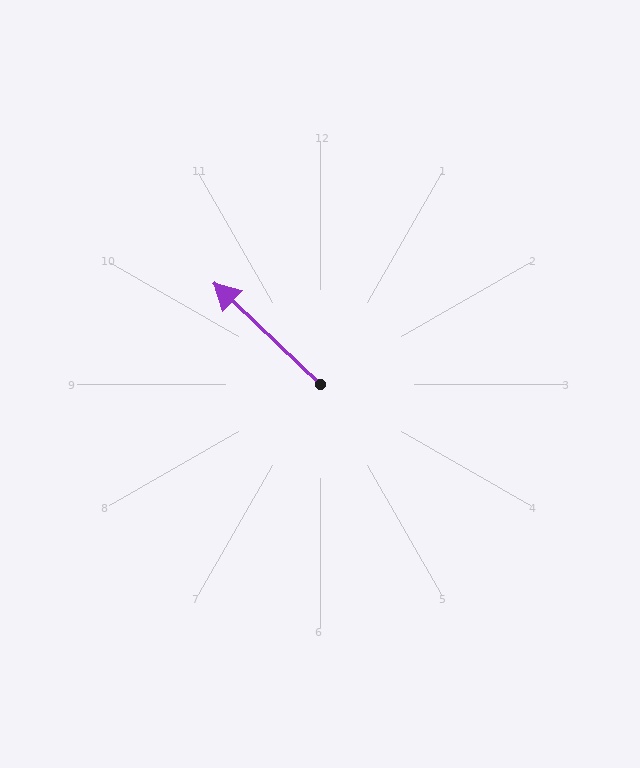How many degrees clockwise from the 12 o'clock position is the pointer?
Approximately 314 degrees.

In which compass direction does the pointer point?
Northwest.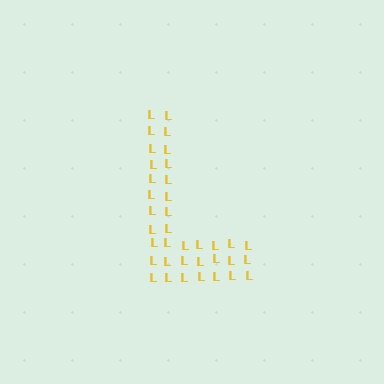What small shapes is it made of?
It is made of small letter L's.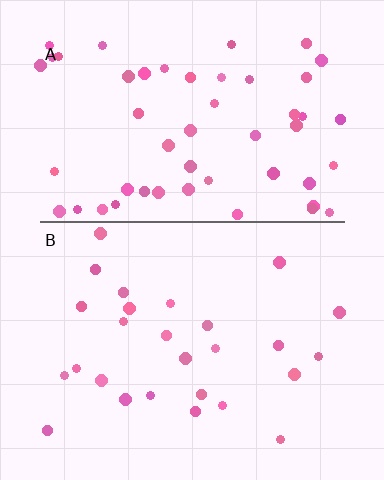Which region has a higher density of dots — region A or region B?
A (the top).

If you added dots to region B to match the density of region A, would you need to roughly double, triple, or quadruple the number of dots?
Approximately double.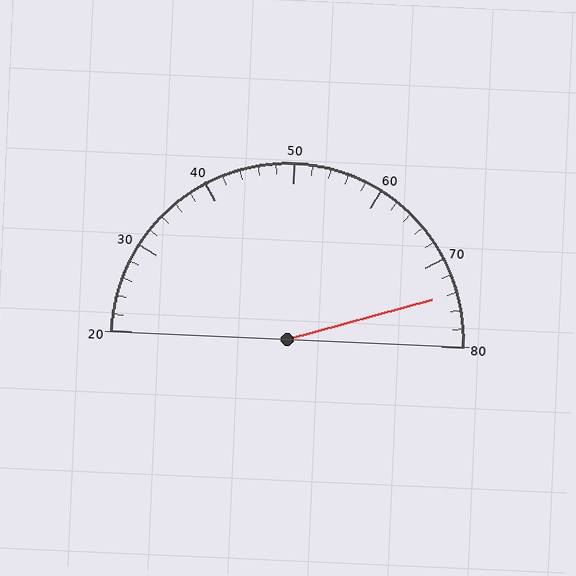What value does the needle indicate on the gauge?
The needle indicates approximately 74.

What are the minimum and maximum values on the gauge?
The gauge ranges from 20 to 80.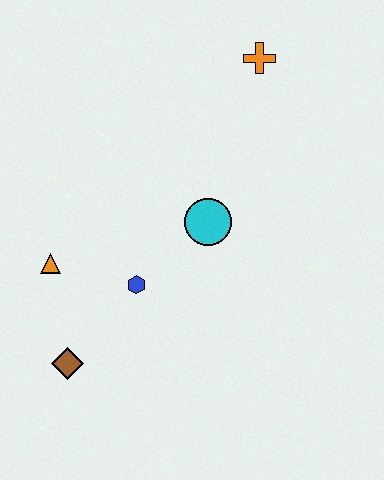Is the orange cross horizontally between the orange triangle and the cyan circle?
No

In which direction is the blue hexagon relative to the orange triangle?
The blue hexagon is to the right of the orange triangle.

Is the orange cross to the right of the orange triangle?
Yes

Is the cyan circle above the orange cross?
No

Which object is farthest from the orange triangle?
The orange cross is farthest from the orange triangle.